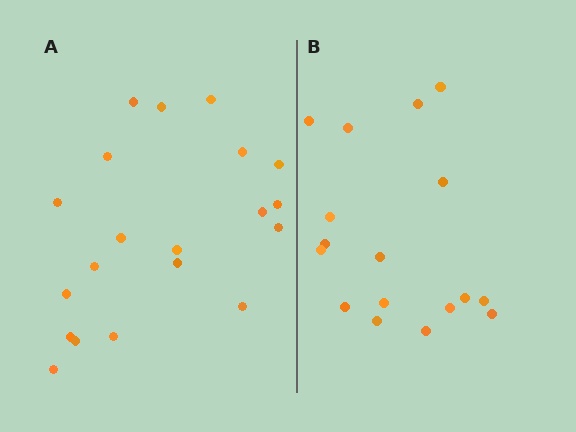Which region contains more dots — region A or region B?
Region A (the left region) has more dots.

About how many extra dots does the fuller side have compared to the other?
Region A has just a few more — roughly 2 or 3 more dots than region B.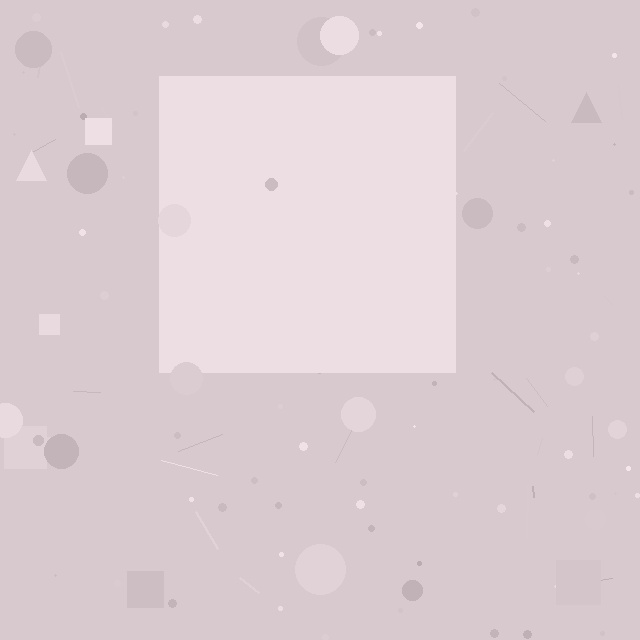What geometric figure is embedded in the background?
A square is embedded in the background.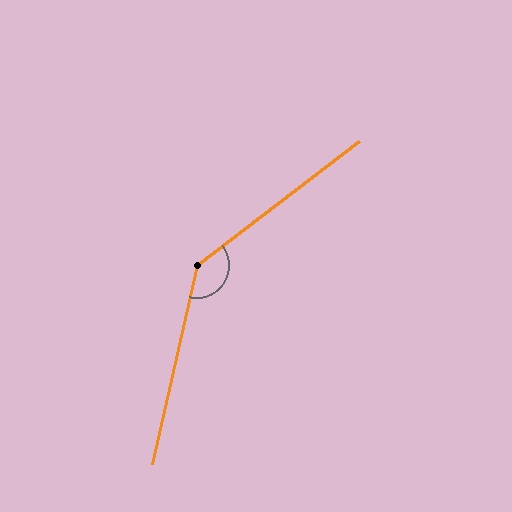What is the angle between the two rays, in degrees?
Approximately 140 degrees.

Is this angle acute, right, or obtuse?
It is obtuse.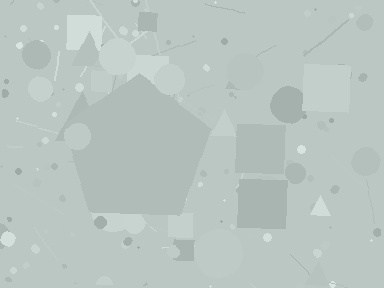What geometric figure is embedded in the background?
A pentagon is embedded in the background.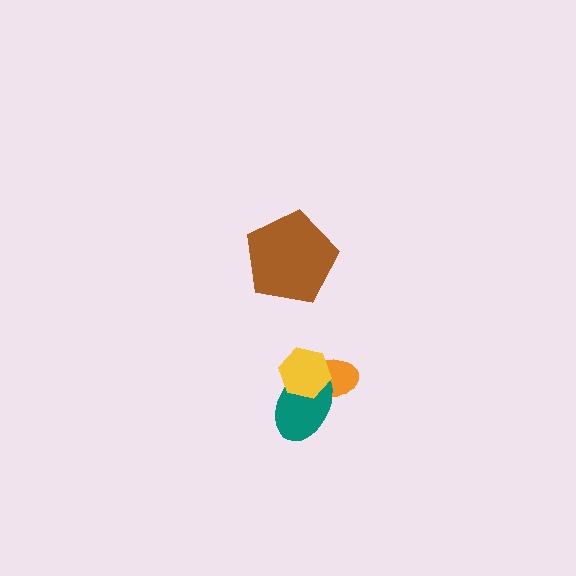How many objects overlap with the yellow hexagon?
2 objects overlap with the yellow hexagon.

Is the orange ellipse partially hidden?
Yes, it is partially covered by another shape.